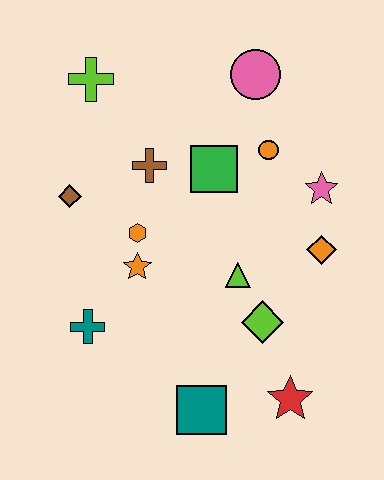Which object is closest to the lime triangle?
The lime diamond is closest to the lime triangle.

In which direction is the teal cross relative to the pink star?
The teal cross is to the left of the pink star.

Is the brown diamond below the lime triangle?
No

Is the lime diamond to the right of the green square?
Yes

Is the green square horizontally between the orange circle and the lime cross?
Yes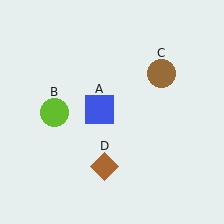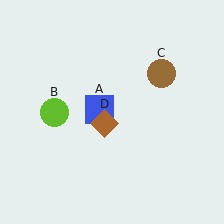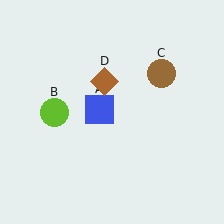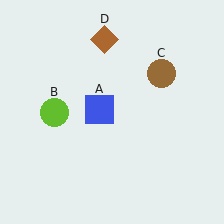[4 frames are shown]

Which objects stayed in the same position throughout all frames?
Blue square (object A) and lime circle (object B) and brown circle (object C) remained stationary.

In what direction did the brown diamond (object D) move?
The brown diamond (object D) moved up.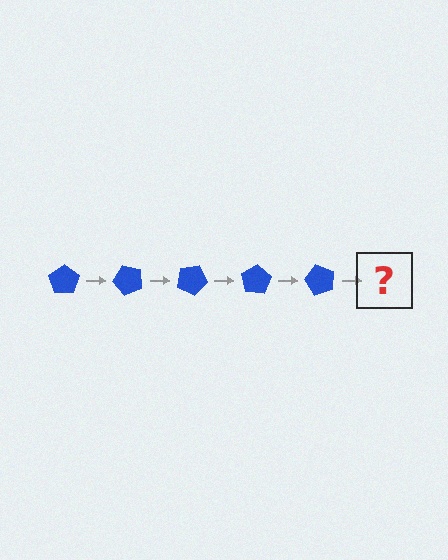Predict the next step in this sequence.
The next step is a blue pentagon rotated 250 degrees.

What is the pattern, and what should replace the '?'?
The pattern is that the pentagon rotates 50 degrees each step. The '?' should be a blue pentagon rotated 250 degrees.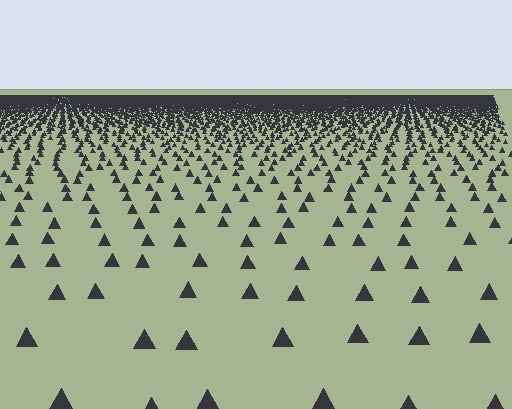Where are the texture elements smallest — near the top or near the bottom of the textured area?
Near the top.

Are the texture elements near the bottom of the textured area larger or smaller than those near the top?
Larger. Near the bottom, elements are closer to the viewer and appear at a bigger on-screen size.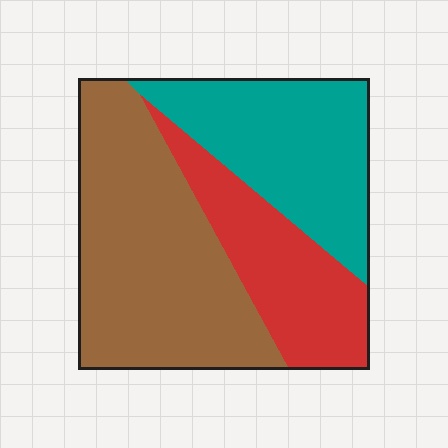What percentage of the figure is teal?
Teal covers roughly 30% of the figure.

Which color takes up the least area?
Red, at roughly 25%.